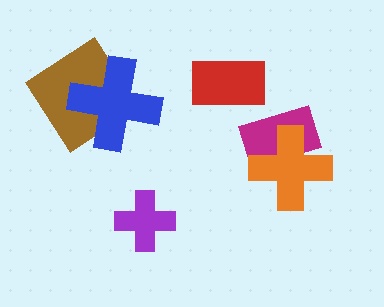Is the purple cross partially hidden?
No, no other shape covers it.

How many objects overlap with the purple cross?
0 objects overlap with the purple cross.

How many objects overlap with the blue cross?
1 object overlaps with the blue cross.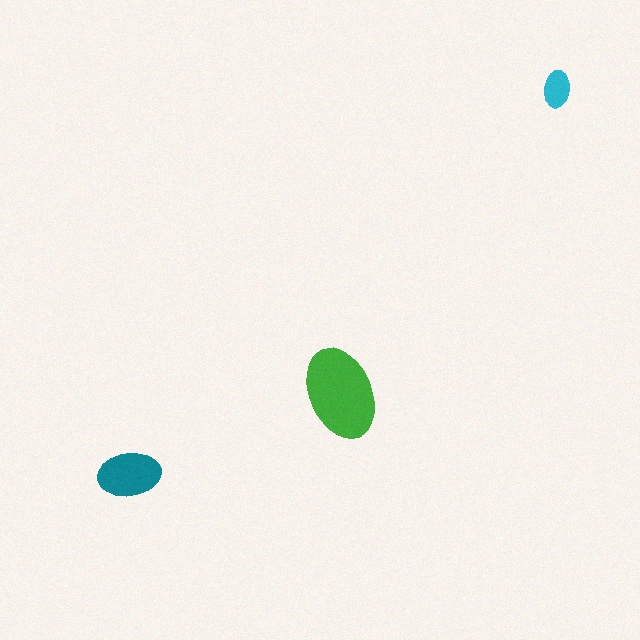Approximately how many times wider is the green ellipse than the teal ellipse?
About 1.5 times wider.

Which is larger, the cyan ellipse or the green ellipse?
The green one.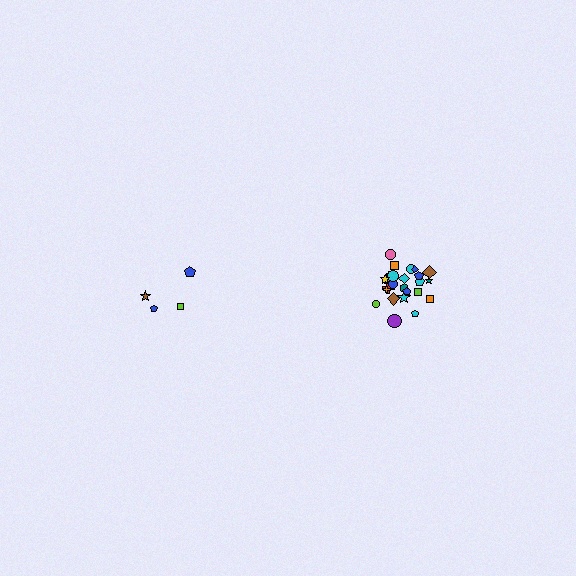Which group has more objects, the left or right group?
The right group.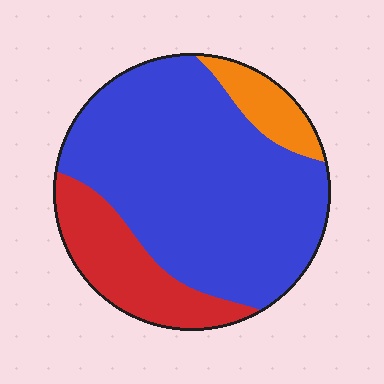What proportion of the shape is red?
Red takes up between a sixth and a third of the shape.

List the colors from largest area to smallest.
From largest to smallest: blue, red, orange.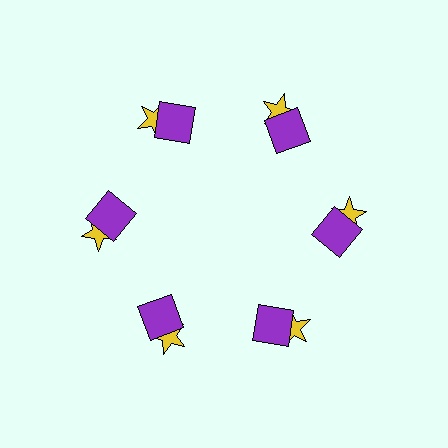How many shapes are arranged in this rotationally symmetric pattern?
There are 12 shapes, arranged in 6 groups of 2.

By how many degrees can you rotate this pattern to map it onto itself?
The pattern maps onto itself every 60 degrees of rotation.